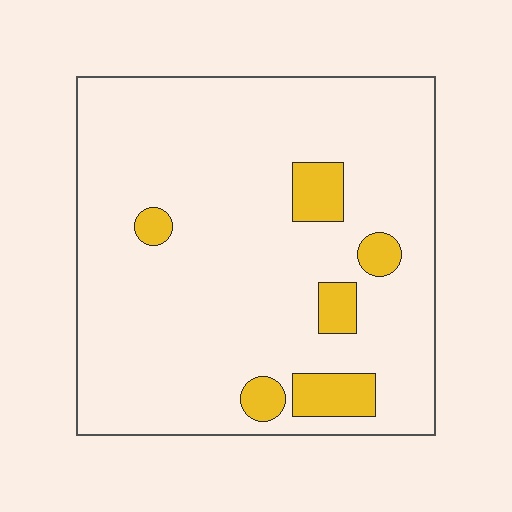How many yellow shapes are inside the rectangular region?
6.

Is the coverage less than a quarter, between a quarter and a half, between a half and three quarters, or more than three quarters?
Less than a quarter.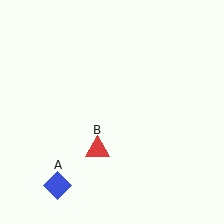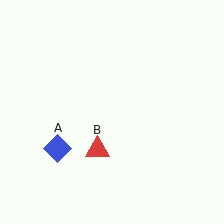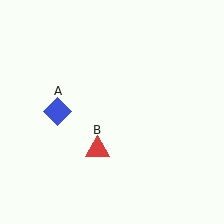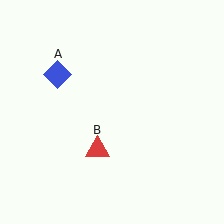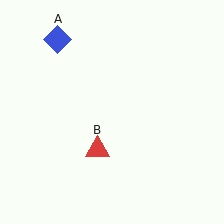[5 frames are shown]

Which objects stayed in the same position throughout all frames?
Red triangle (object B) remained stationary.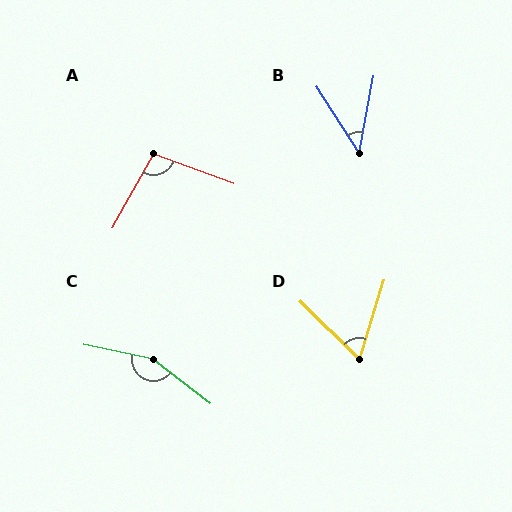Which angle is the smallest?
B, at approximately 43 degrees.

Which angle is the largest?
C, at approximately 154 degrees.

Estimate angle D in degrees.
Approximately 63 degrees.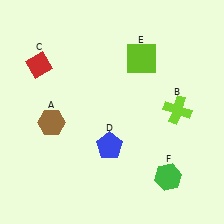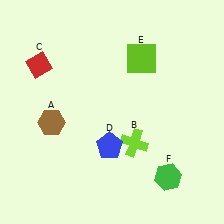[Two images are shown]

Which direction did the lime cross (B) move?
The lime cross (B) moved left.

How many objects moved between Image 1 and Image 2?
1 object moved between the two images.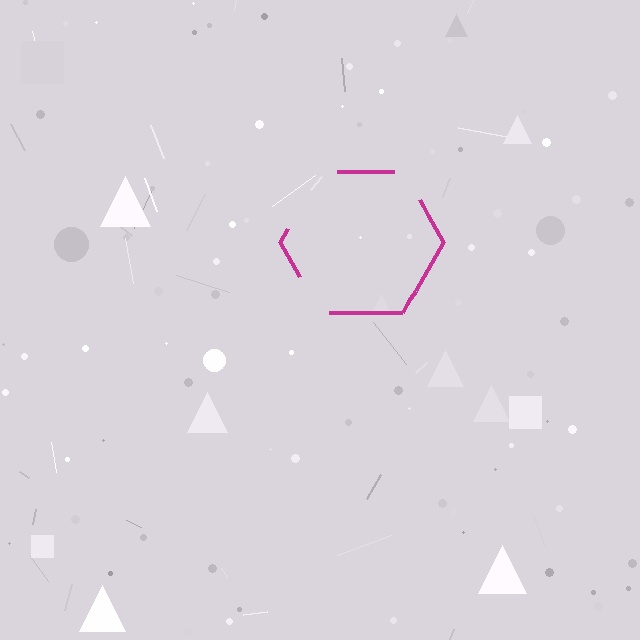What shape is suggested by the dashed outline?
The dashed outline suggests a hexagon.